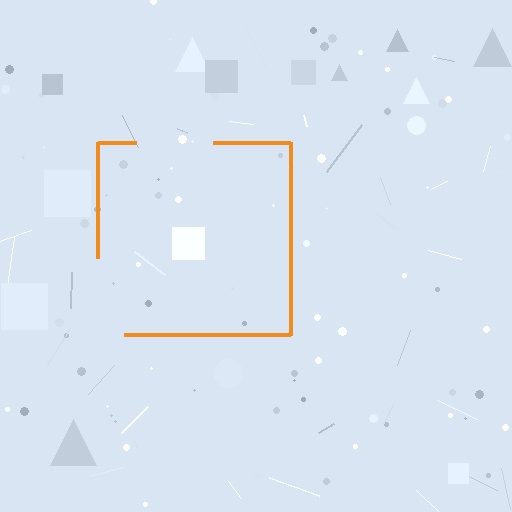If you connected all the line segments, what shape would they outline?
They would outline a square.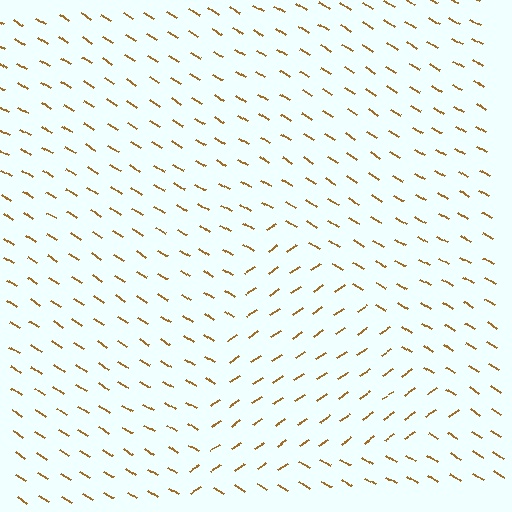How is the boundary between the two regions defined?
The boundary is defined purely by a change in line orientation (approximately 67 degrees difference). All lines are the same color and thickness.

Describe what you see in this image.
The image is filled with small brown line segments. A triangle region in the image has lines oriented differently from the surrounding lines, creating a visible texture boundary.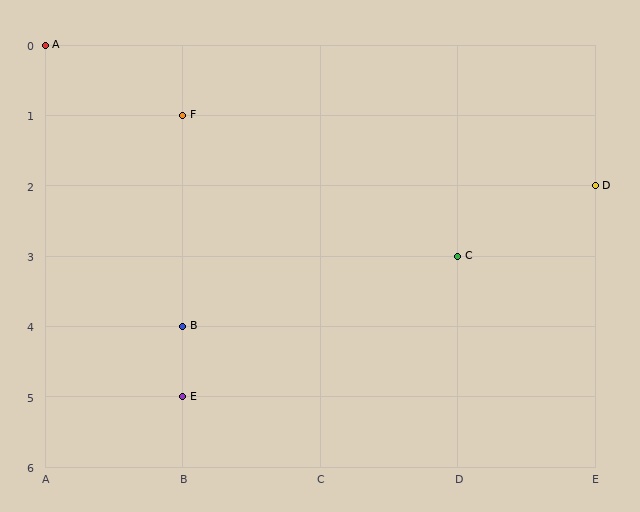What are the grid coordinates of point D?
Point D is at grid coordinates (E, 2).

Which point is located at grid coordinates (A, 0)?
Point A is at (A, 0).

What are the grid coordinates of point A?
Point A is at grid coordinates (A, 0).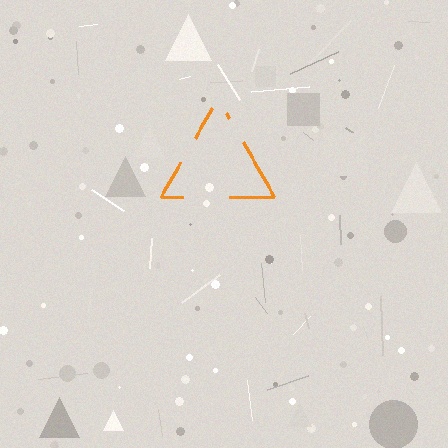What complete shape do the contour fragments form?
The contour fragments form a triangle.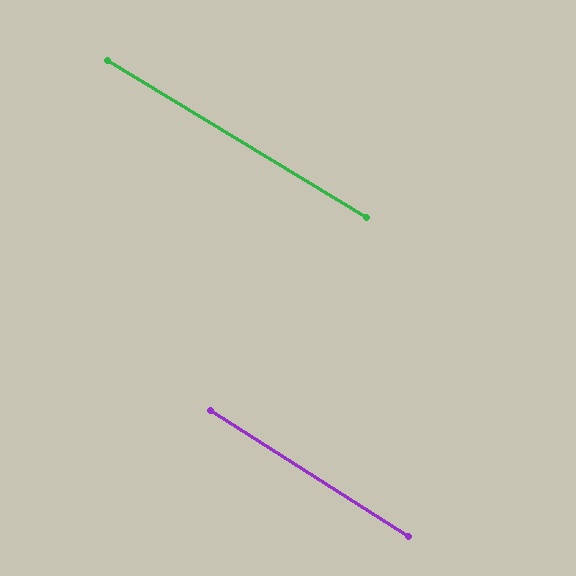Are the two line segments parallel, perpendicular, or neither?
Parallel — their directions differ by only 1.6°.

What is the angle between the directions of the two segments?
Approximately 2 degrees.